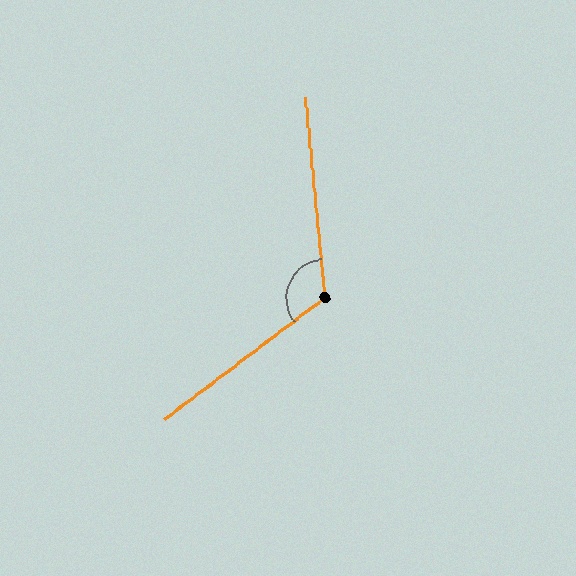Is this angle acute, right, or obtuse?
It is obtuse.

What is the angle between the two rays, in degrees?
Approximately 121 degrees.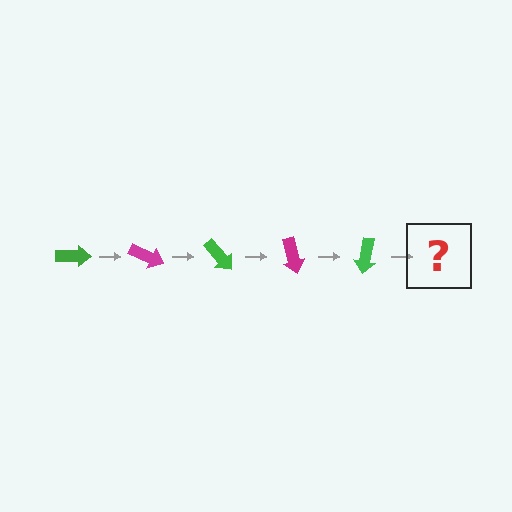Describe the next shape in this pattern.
It should be a magenta arrow, rotated 125 degrees from the start.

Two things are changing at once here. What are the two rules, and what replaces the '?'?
The two rules are that it rotates 25 degrees each step and the color cycles through green and magenta. The '?' should be a magenta arrow, rotated 125 degrees from the start.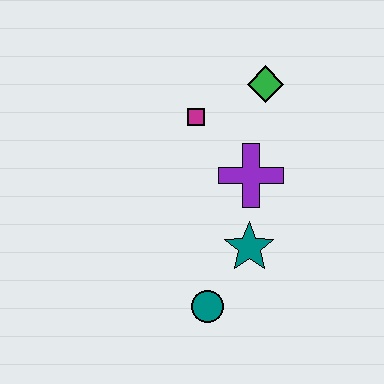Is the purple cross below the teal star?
No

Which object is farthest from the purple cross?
The teal circle is farthest from the purple cross.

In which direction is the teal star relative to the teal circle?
The teal star is above the teal circle.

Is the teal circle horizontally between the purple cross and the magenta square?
Yes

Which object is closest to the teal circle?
The teal star is closest to the teal circle.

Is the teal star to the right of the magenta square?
Yes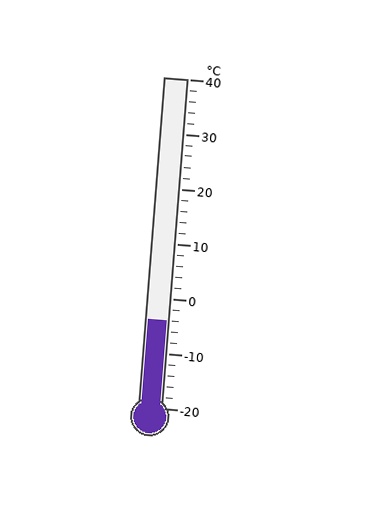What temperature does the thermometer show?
The thermometer shows approximately -4°C.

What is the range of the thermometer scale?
The thermometer scale ranges from -20°C to 40°C.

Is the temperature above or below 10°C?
The temperature is below 10°C.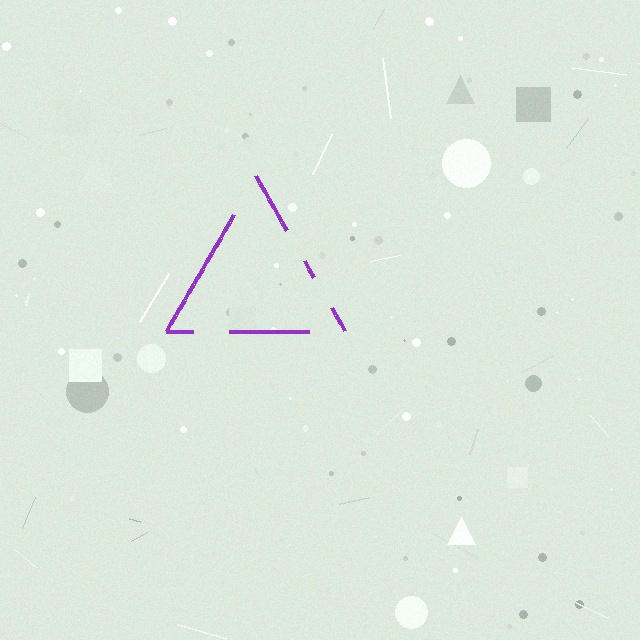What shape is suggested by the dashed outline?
The dashed outline suggests a triangle.